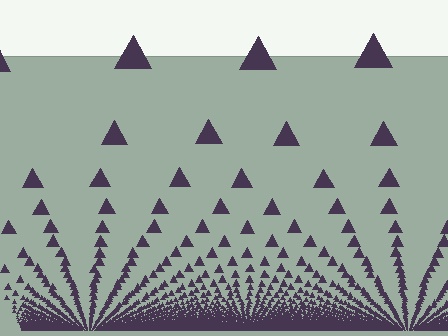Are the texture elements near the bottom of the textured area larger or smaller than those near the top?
Smaller. The gradient is inverted — elements near the bottom are smaller and denser.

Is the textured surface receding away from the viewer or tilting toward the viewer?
The surface appears to tilt toward the viewer. Texture elements get larger and sparser toward the top.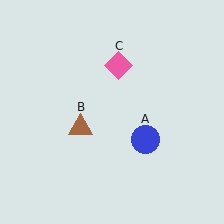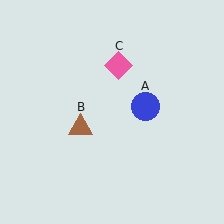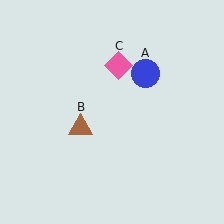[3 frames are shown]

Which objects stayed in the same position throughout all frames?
Brown triangle (object B) and pink diamond (object C) remained stationary.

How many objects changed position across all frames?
1 object changed position: blue circle (object A).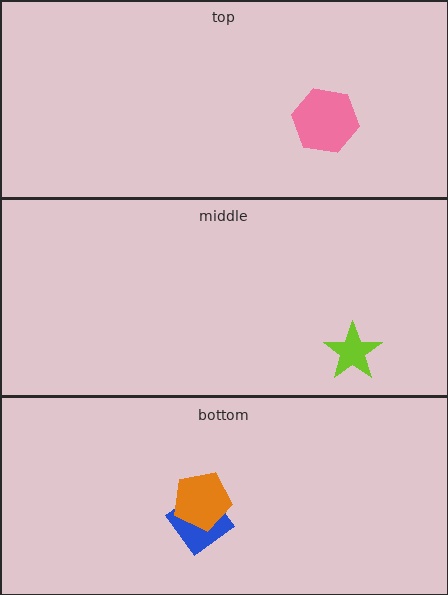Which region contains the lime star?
The middle region.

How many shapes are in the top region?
1.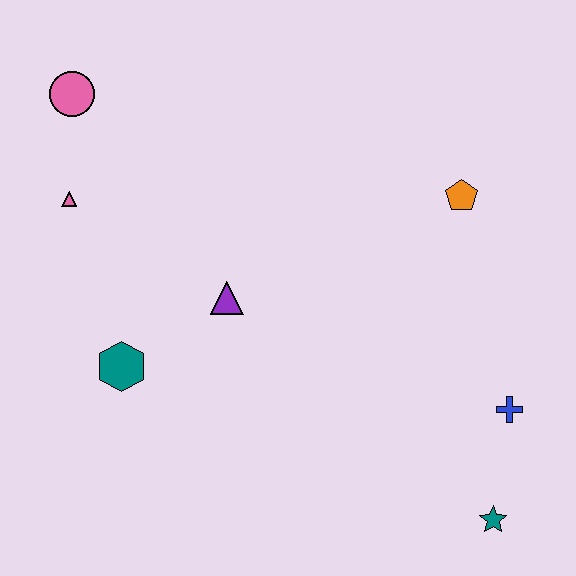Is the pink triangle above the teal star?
Yes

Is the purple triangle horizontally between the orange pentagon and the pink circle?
Yes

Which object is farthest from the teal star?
The pink circle is farthest from the teal star.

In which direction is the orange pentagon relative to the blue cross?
The orange pentagon is above the blue cross.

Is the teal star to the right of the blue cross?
No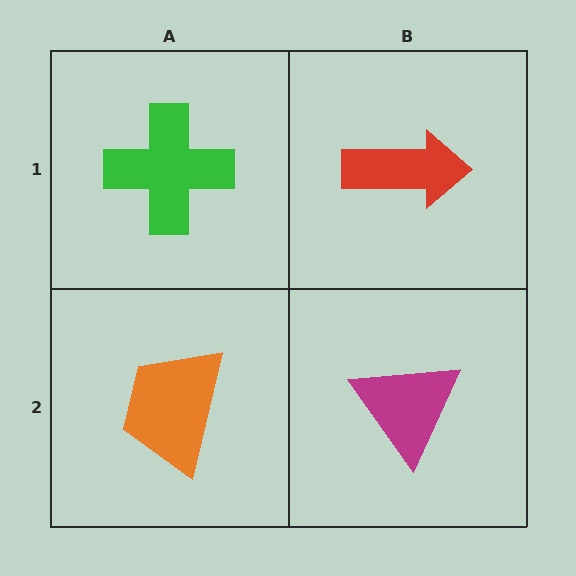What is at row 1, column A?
A green cross.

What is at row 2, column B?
A magenta triangle.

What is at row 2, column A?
An orange trapezoid.